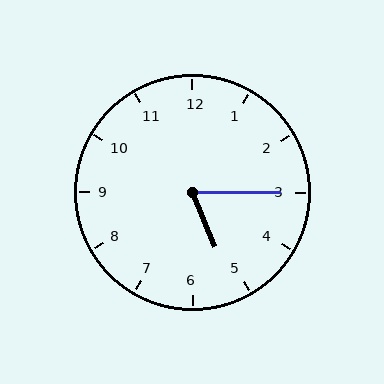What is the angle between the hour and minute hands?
Approximately 68 degrees.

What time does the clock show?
5:15.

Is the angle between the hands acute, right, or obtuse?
It is acute.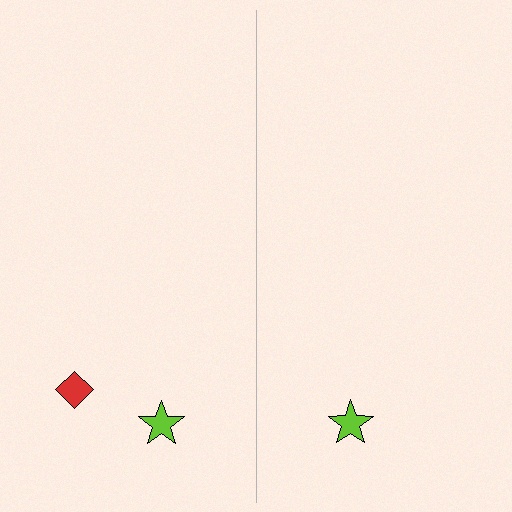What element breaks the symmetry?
A red diamond is missing from the right side.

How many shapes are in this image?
There are 3 shapes in this image.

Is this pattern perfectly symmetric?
No, the pattern is not perfectly symmetric. A red diamond is missing from the right side.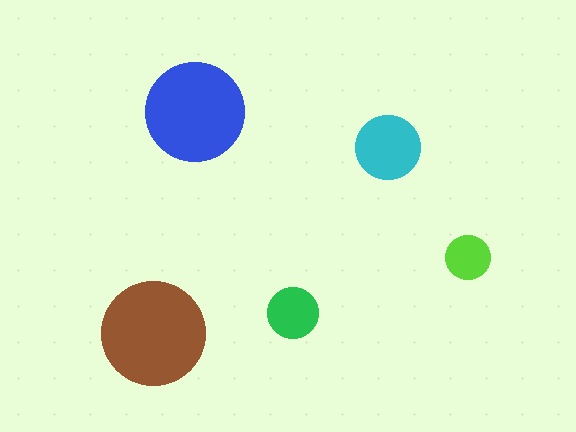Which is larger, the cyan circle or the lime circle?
The cyan one.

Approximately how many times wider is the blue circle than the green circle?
About 2 times wider.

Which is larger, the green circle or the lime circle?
The green one.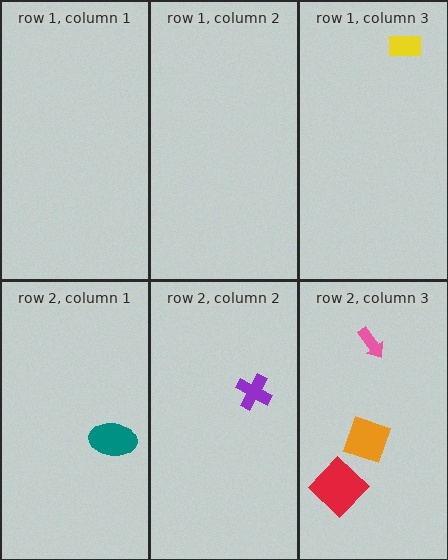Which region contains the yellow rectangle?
The row 1, column 3 region.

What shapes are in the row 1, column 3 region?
The yellow rectangle.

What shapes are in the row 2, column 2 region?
The purple cross.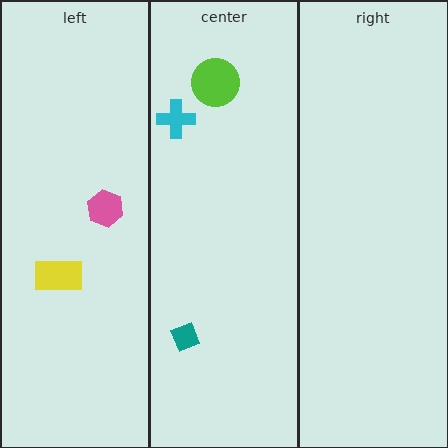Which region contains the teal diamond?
The center region.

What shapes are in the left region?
The yellow rectangle, the pink hexagon.